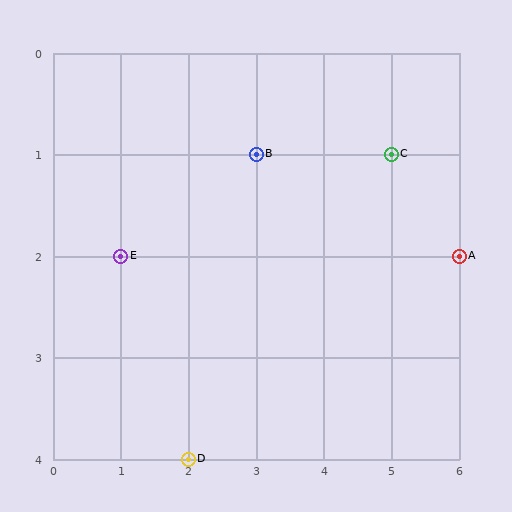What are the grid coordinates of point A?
Point A is at grid coordinates (6, 2).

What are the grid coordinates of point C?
Point C is at grid coordinates (5, 1).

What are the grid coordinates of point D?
Point D is at grid coordinates (2, 4).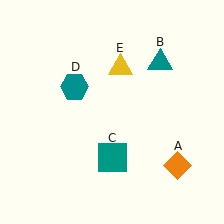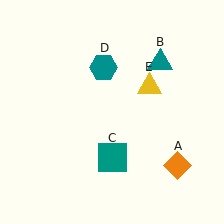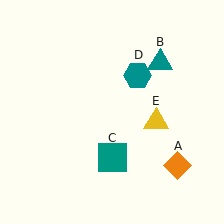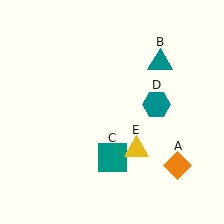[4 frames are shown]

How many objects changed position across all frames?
2 objects changed position: teal hexagon (object D), yellow triangle (object E).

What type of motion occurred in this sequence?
The teal hexagon (object D), yellow triangle (object E) rotated clockwise around the center of the scene.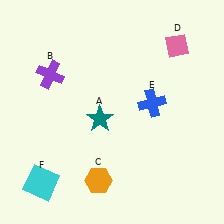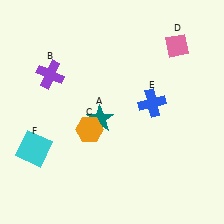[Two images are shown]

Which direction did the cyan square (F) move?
The cyan square (F) moved up.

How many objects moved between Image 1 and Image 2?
2 objects moved between the two images.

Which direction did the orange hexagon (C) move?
The orange hexagon (C) moved up.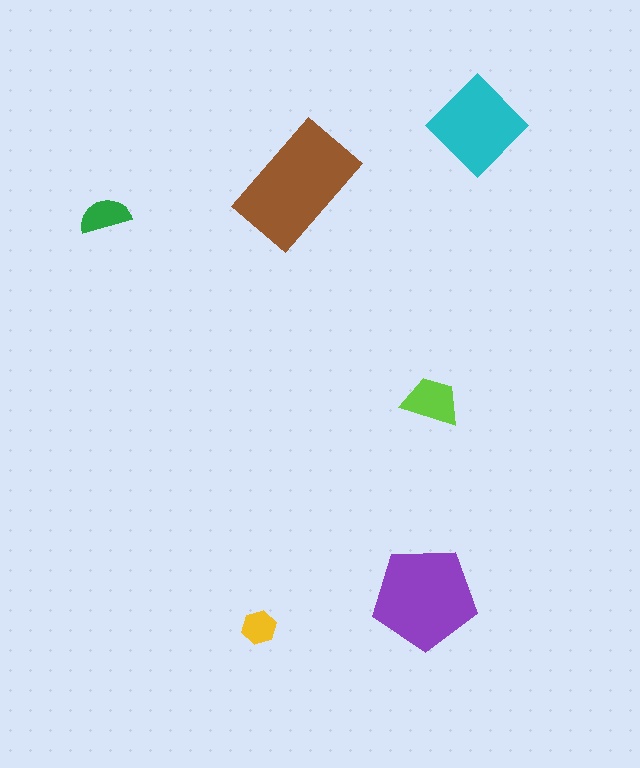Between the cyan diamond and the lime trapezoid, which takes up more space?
The cyan diamond.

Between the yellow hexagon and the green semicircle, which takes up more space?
The green semicircle.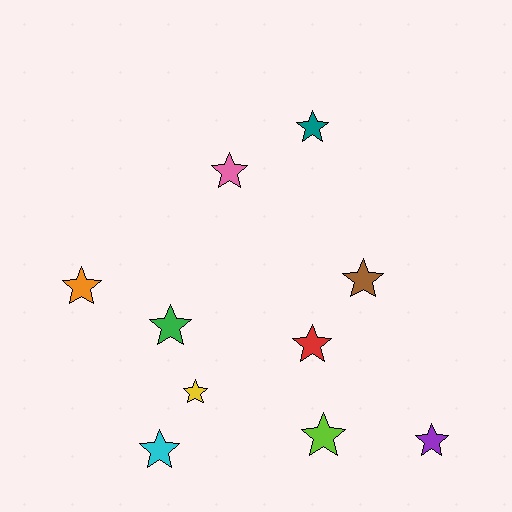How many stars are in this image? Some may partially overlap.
There are 10 stars.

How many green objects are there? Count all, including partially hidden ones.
There is 1 green object.